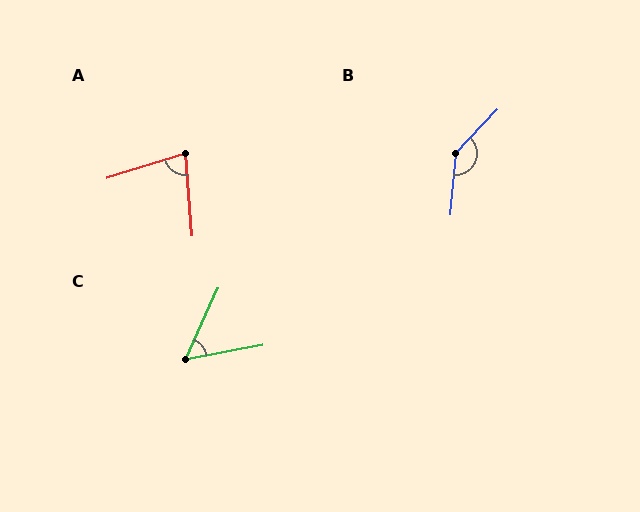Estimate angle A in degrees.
Approximately 77 degrees.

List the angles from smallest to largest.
C (55°), A (77°), B (142°).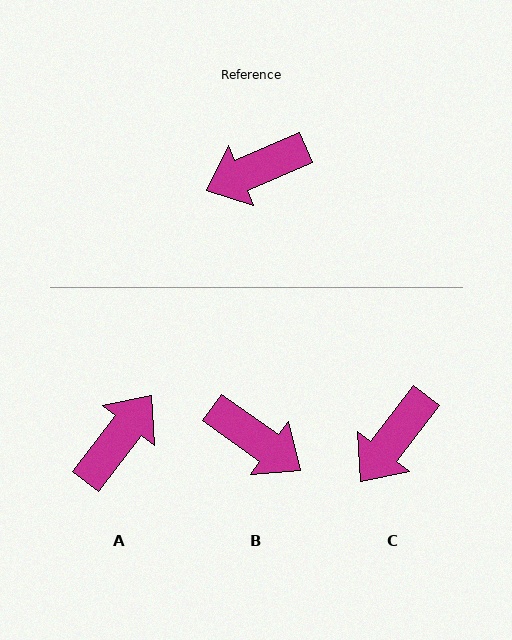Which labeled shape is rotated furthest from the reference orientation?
A, about 151 degrees away.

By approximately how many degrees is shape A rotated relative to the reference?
Approximately 151 degrees clockwise.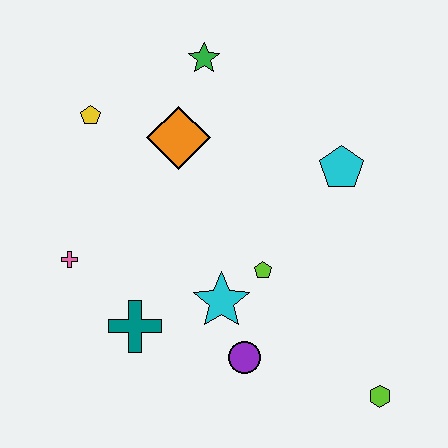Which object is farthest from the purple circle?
The green star is farthest from the purple circle.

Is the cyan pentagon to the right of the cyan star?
Yes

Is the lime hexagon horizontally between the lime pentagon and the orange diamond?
No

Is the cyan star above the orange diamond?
No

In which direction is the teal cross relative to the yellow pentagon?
The teal cross is below the yellow pentagon.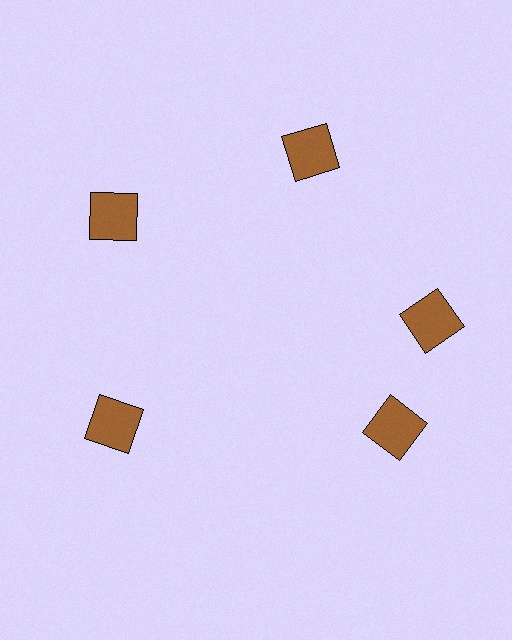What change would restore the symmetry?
The symmetry would be restored by rotating it back into even spacing with its neighbors so that all 5 squares sit at equal angles and equal distance from the center.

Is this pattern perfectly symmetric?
No. The 5 brown squares are arranged in a ring, but one element near the 5 o'clock position is rotated out of alignment along the ring, breaking the 5-fold rotational symmetry.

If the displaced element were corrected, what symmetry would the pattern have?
It would have 5-fold rotational symmetry — the pattern would map onto itself every 72 degrees.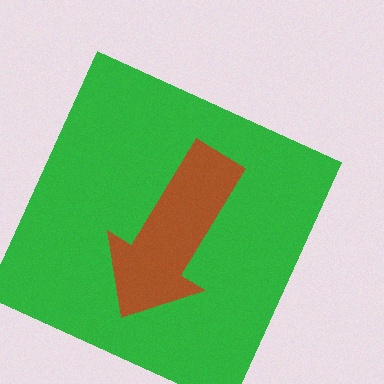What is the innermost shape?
The brown arrow.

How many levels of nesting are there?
2.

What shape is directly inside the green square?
The brown arrow.